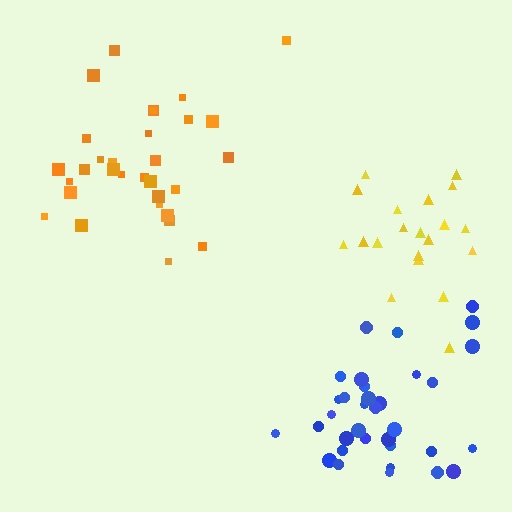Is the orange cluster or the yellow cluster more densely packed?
Yellow.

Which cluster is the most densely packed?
Yellow.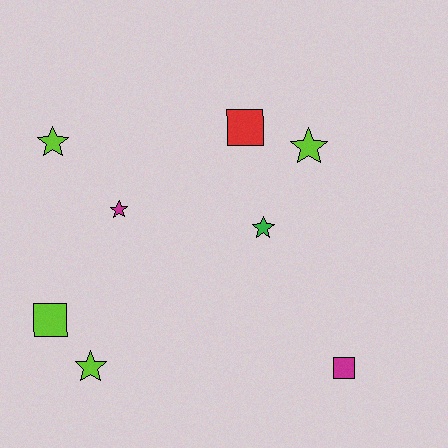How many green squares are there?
There are no green squares.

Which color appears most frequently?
Lime, with 4 objects.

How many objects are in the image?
There are 8 objects.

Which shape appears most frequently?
Star, with 5 objects.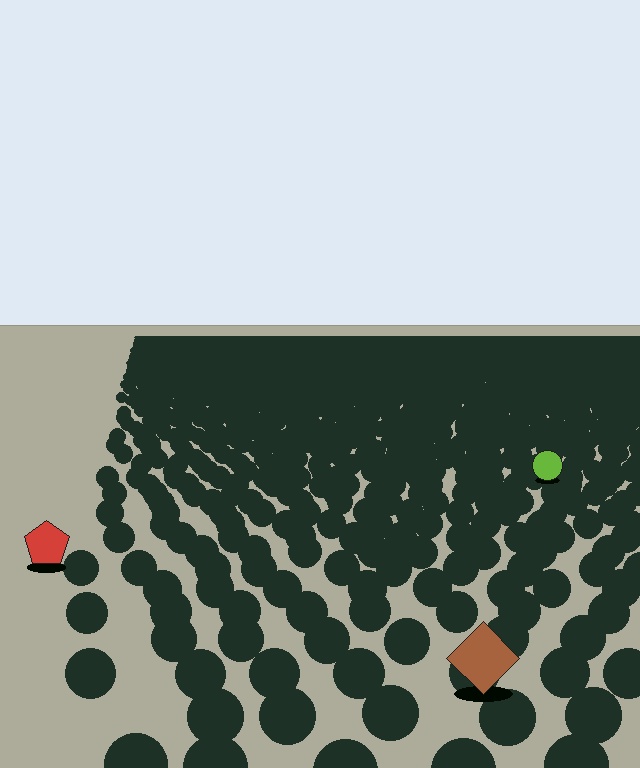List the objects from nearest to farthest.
From nearest to farthest: the brown diamond, the red pentagon, the lime circle.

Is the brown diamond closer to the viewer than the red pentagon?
Yes. The brown diamond is closer — you can tell from the texture gradient: the ground texture is coarser near it.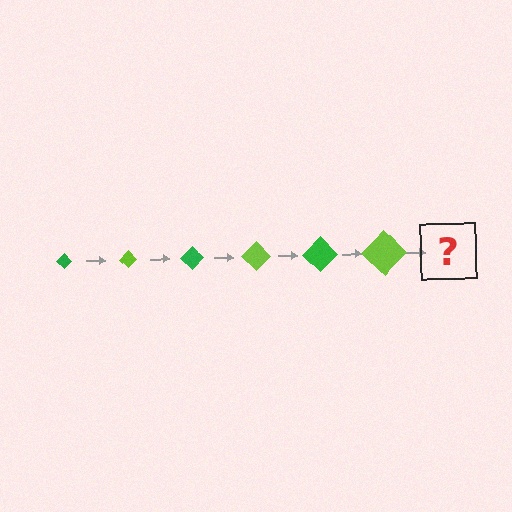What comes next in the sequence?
The next element should be a green diamond, larger than the previous one.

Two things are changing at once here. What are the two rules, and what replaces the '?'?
The two rules are that the diamond grows larger each step and the color cycles through green and lime. The '?' should be a green diamond, larger than the previous one.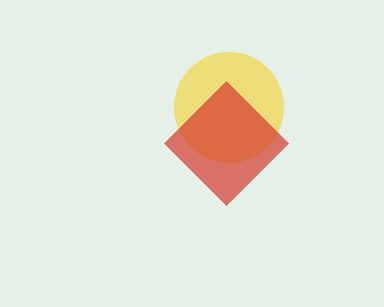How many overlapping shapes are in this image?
There are 2 overlapping shapes in the image.